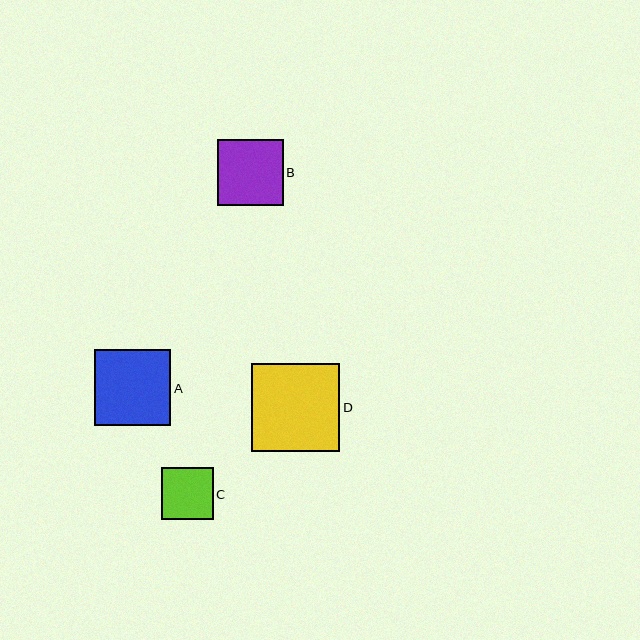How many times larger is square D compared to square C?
Square D is approximately 1.7 times the size of square C.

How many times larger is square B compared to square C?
Square B is approximately 1.3 times the size of square C.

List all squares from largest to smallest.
From largest to smallest: D, A, B, C.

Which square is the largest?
Square D is the largest with a size of approximately 89 pixels.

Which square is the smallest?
Square C is the smallest with a size of approximately 52 pixels.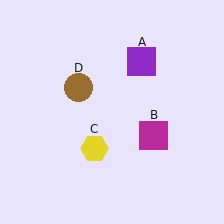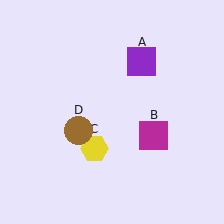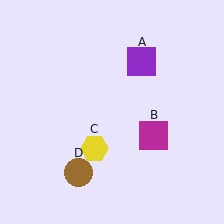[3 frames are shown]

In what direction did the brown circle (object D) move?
The brown circle (object D) moved down.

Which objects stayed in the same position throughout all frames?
Purple square (object A) and magenta square (object B) and yellow hexagon (object C) remained stationary.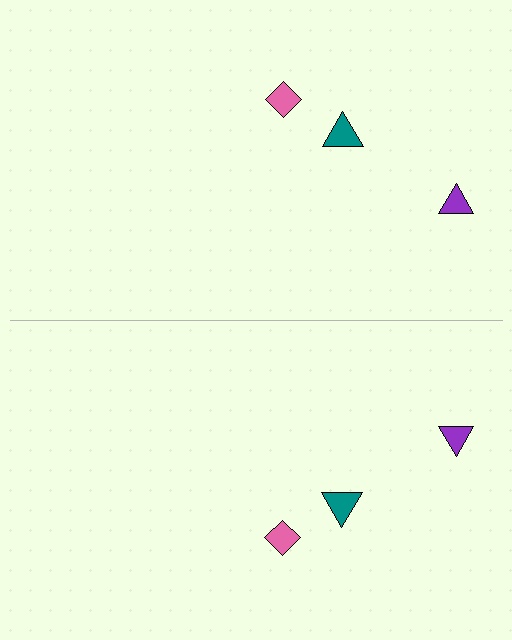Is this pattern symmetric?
Yes, this pattern has bilateral (reflection) symmetry.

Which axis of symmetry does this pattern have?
The pattern has a horizontal axis of symmetry running through the center of the image.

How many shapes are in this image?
There are 6 shapes in this image.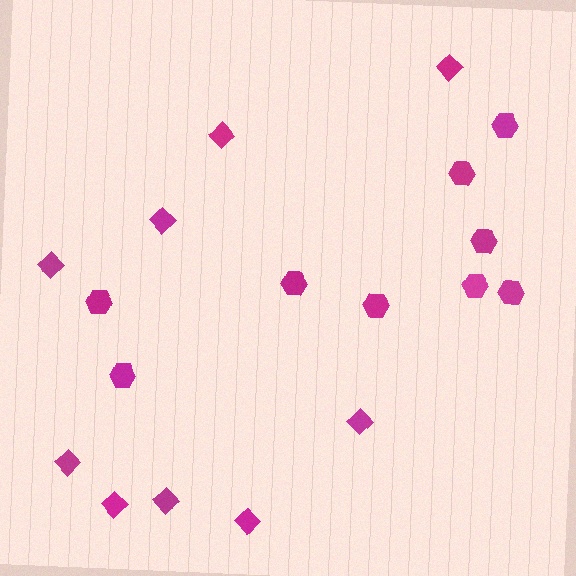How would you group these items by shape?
There are 2 groups: one group of hexagons (9) and one group of diamonds (9).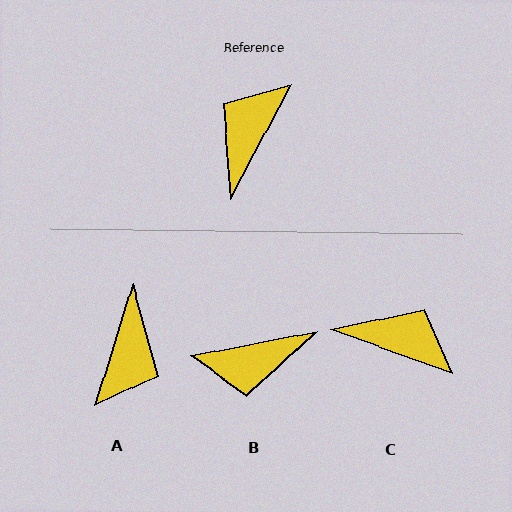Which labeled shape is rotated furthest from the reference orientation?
A, about 170 degrees away.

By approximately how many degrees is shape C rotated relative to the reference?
Approximately 82 degrees clockwise.